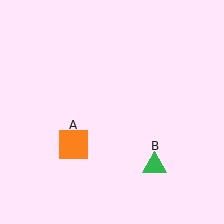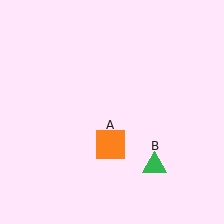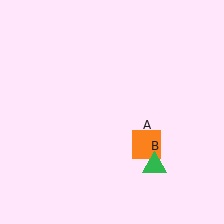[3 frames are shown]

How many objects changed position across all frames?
1 object changed position: orange square (object A).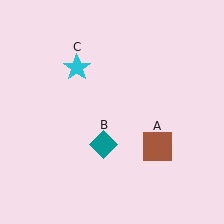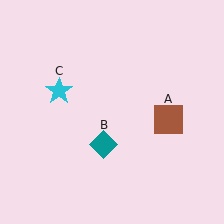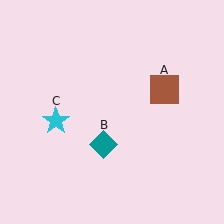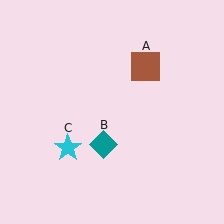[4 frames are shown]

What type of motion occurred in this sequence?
The brown square (object A), cyan star (object C) rotated counterclockwise around the center of the scene.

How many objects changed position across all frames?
2 objects changed position: brown square (object A), cyan star (object C).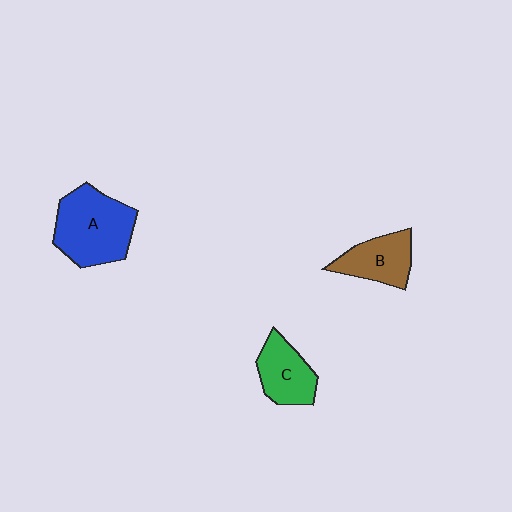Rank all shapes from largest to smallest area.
From largest to smallest: A (blue), B (brown), C (green).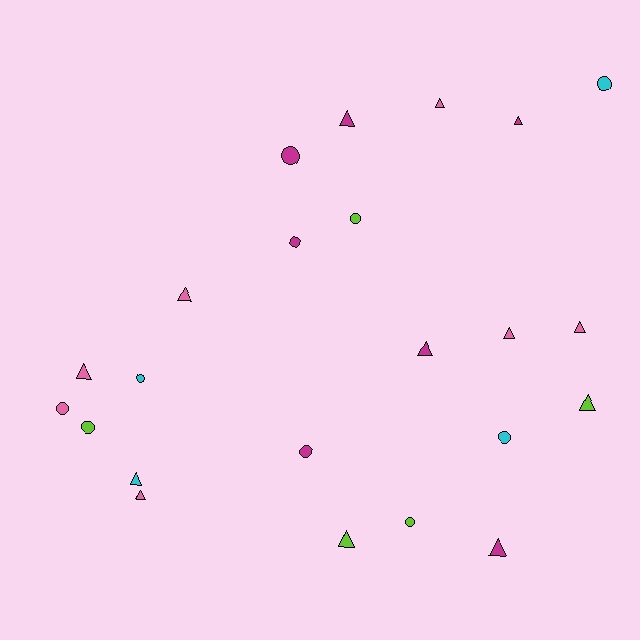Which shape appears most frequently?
Triangle, with 13 objects.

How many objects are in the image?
There are 23 objects.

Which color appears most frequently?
Pink, with 7 objects.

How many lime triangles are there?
There are 2 lime triangles.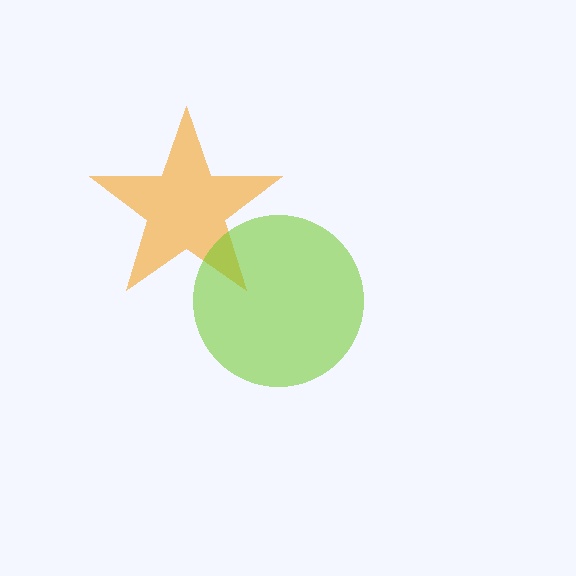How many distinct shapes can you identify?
There are 2 distinct shapes: an orange star, a lime circle.